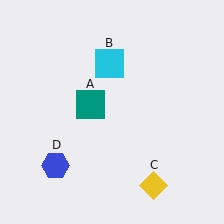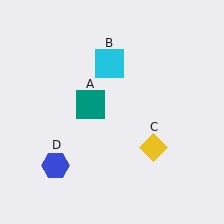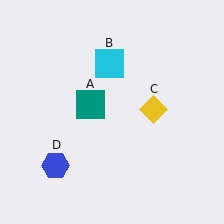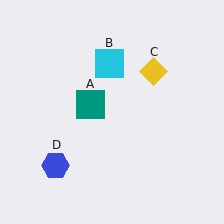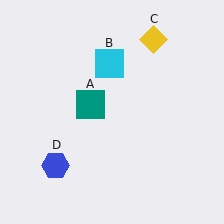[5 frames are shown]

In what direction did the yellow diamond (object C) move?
The yellow diamond (object C) moved up.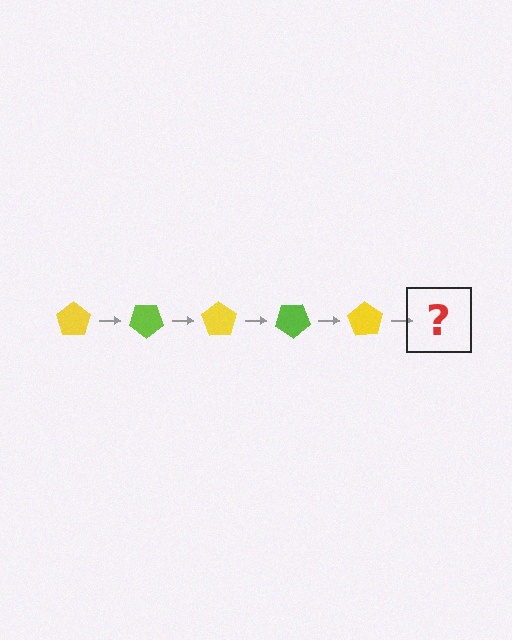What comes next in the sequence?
The next element should be a lime pentagon, rotated 175 degrees from the start.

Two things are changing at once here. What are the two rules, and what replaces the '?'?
The two rules are that it rotates 35 degrees each step and the color cycles through yellow and lime. The '?' should be a lime pentagon, rotated 175 degrees from the start.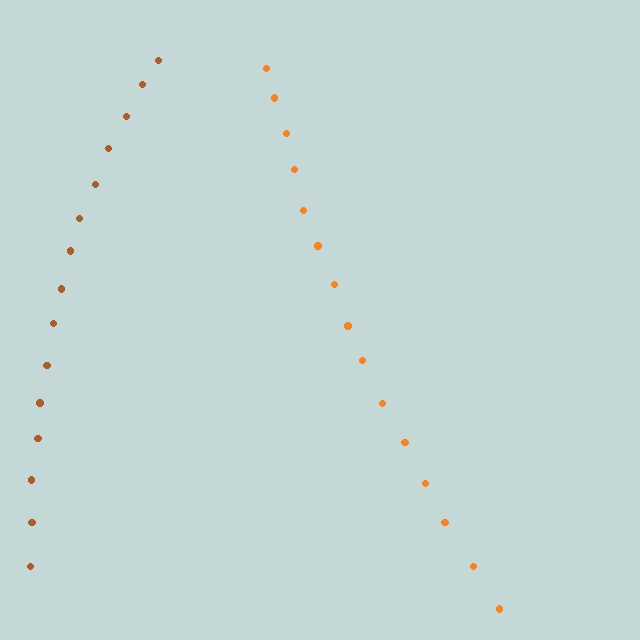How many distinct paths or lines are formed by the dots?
There are 2 distinct paths.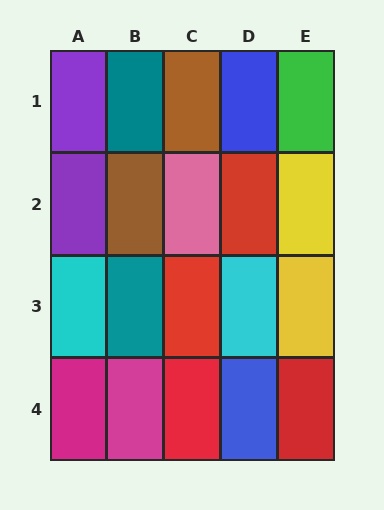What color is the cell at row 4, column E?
Red.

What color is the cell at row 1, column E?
Green.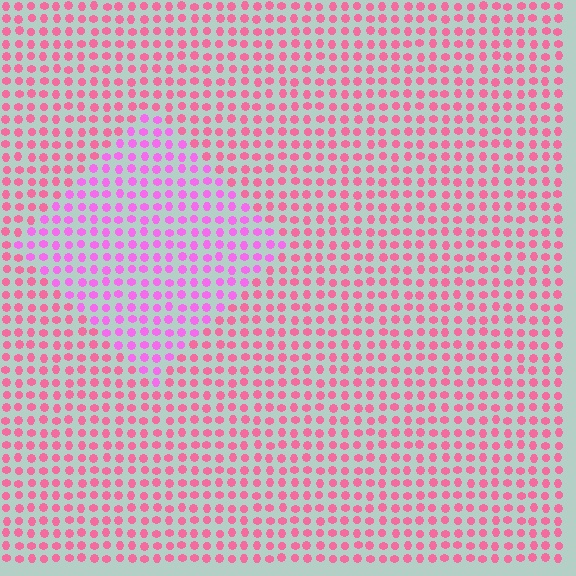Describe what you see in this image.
The image is filled with small pink elements in a uniform arrangement. A diamond-shaped region is visible where the elements are tinted to a slightly different hue, forming a subtle color boundary.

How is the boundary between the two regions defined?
The boundary is defined purely by a slight shift in hue (about 35 degrees). Spacing, size, and orientation are identical on both sides.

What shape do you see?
I see a diamond.